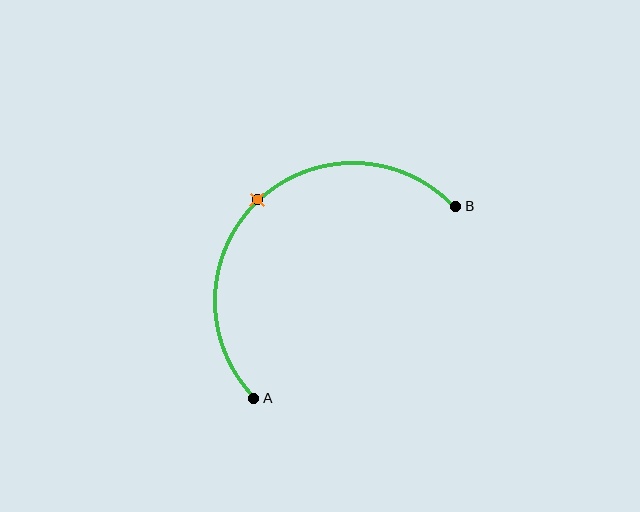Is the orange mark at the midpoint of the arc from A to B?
Yes. The orange mark lies on the arc at equal arc-length from both A and B — it is the arc midpoint.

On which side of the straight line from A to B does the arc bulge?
The arc bulges above and to the left of the straight line connecting A and B.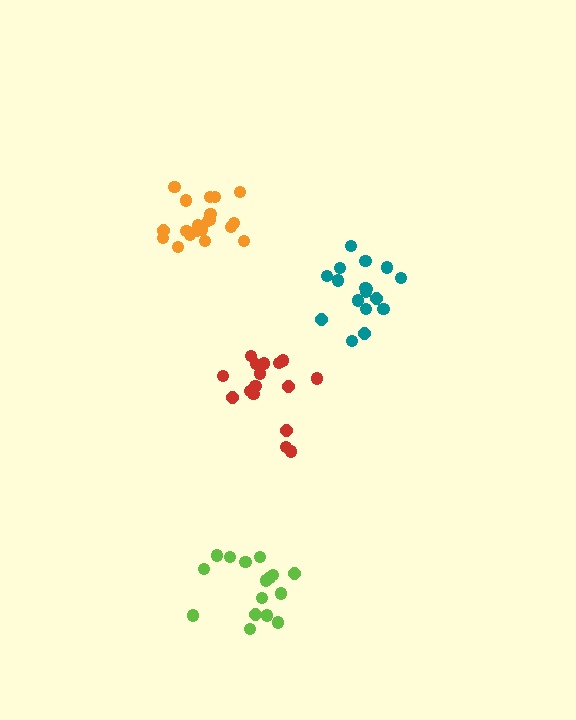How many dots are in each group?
Group 1: 18 dots, Group 2: 20 dots, Group 3: 16 dots, Group 4: 17 dots (71 total).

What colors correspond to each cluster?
The clusters are colored: teal, orange, lime, red.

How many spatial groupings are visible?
There are 4 spatial groupings.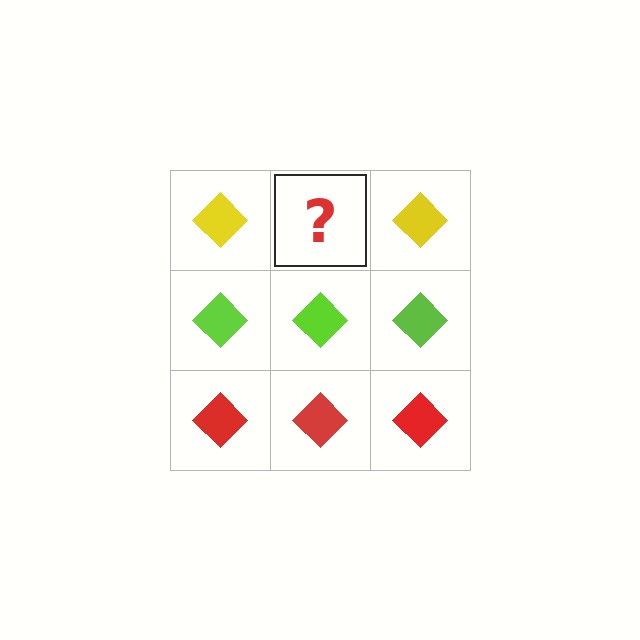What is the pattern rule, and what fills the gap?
The rule is that each row has a consistent color. The gap should be filled with a yellow diamond.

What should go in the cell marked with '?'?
The missing cell should contain a yellow diamond.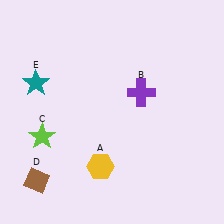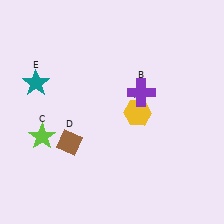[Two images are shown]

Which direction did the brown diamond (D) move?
The brown diamond (D) moved up.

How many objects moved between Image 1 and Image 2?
2 objects moved between the two images.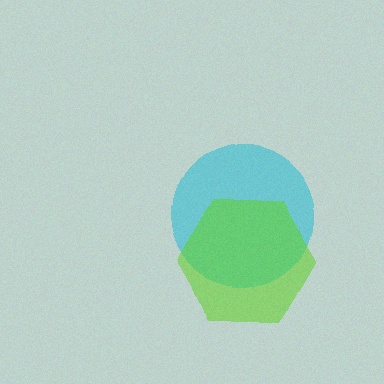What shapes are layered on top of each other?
The layered shapes are: a cyan circle, a lime hexagon.